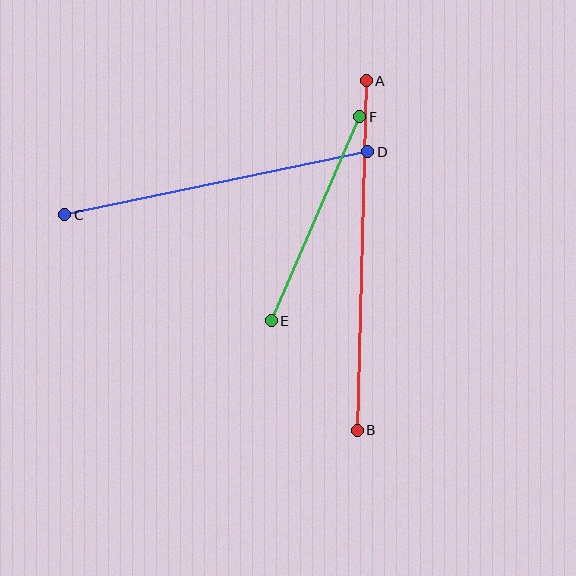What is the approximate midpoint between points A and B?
The midpoint is at approximately (362, 256) pixels.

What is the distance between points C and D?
The distance is approximately 310 pixels.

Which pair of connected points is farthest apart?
Points A and B are farthest apart.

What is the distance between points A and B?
The distance is approximately 350 pixels.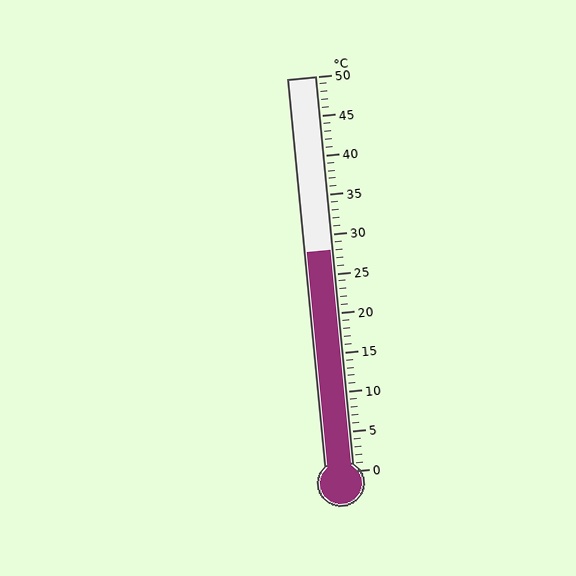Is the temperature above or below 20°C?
The temperature is above 20°C.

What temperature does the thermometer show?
The thermometer shows approximately 28°C.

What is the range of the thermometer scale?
The thermometer scale ranges from 0°C to 50°C.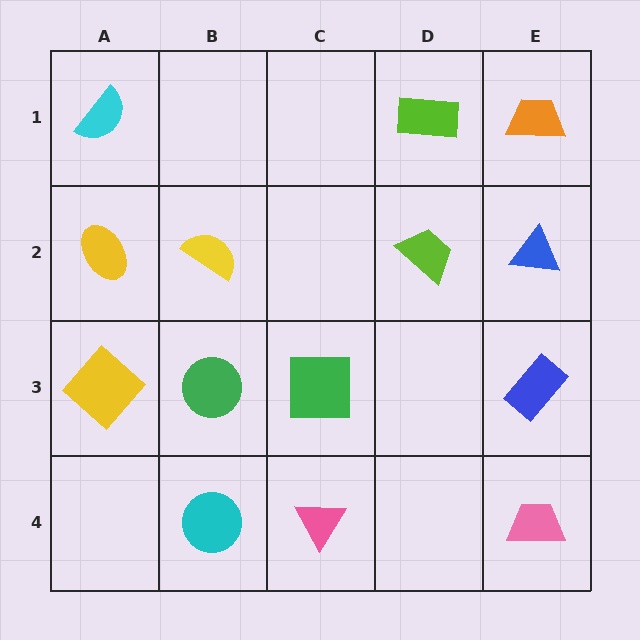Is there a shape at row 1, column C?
No, that cell is empty.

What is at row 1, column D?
A lime rectangle.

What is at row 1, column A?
A cyan semicircle.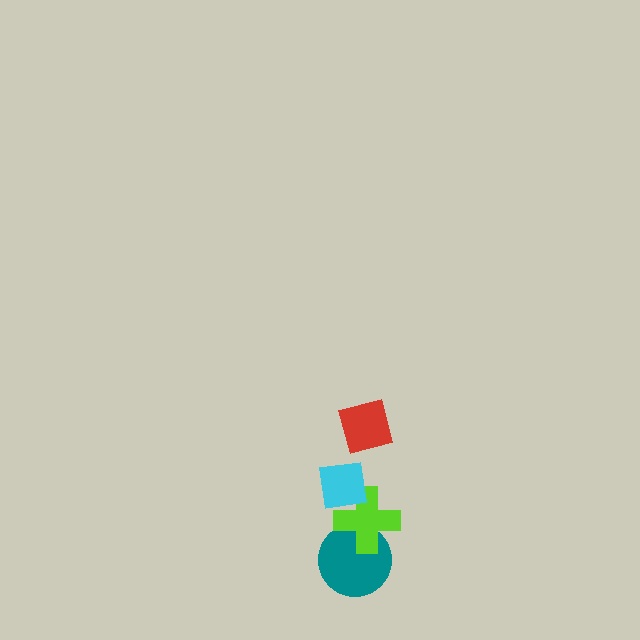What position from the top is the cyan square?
The cyan square is 2nd from the top.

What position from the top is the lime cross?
The lime cross is 3rd from the top.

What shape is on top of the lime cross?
The cyan square is on top of the lime cross.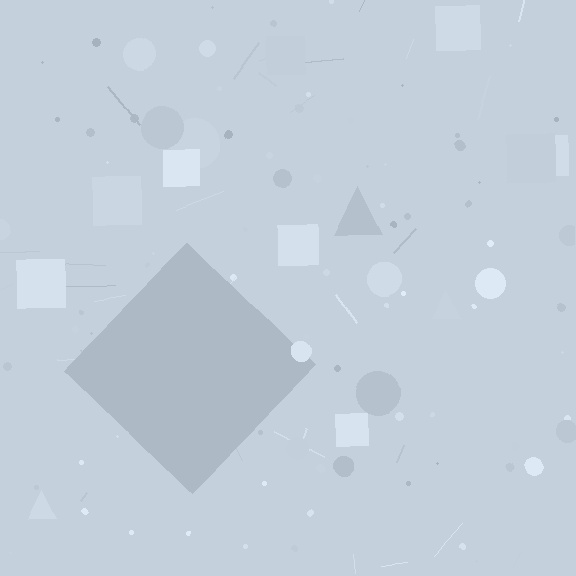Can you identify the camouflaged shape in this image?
The camouflaged shape is a diamond.